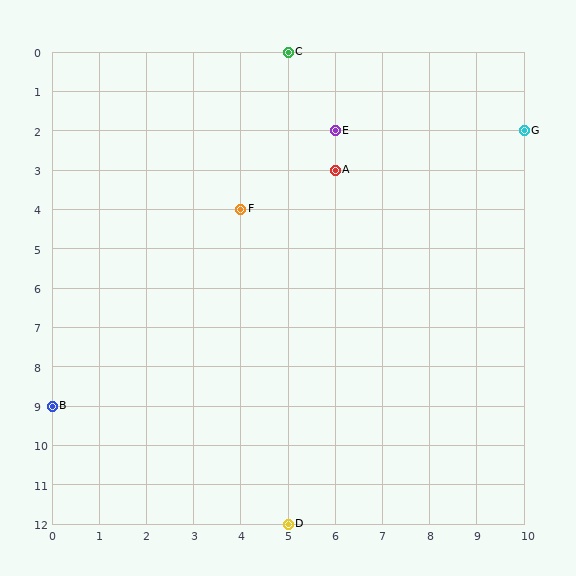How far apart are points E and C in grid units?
Points E and C are 1 column and 2 rows apart (about 2.2 grid units diagonally).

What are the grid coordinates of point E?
Point E is at grid coordinates (6, 2).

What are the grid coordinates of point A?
Point A is at grid coordinates (6, 3).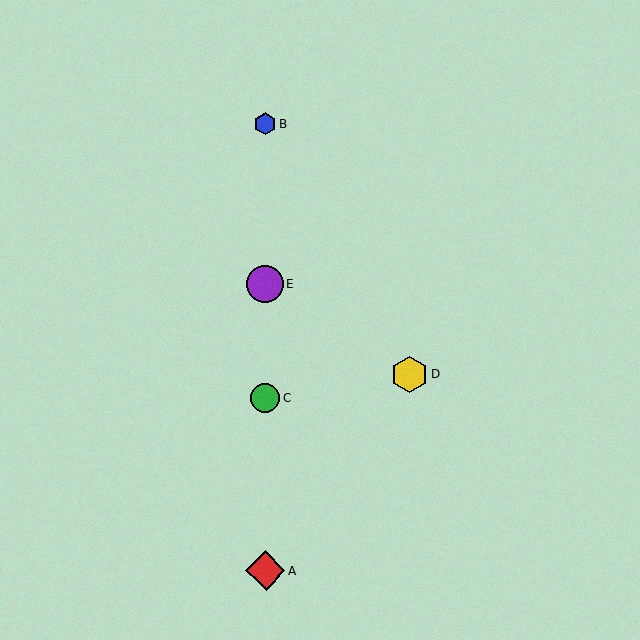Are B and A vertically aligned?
Yes, both are at x≈265.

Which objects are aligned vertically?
Objects A, B, C, E are aligned vertically.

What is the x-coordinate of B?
Object B is at x≈265.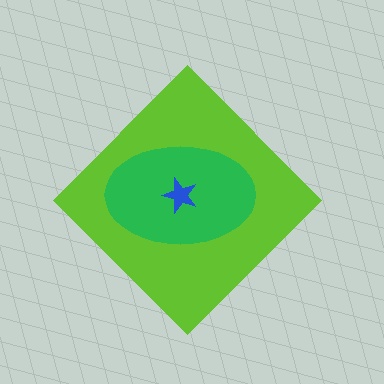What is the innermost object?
The blue star.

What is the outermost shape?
The lime diamond.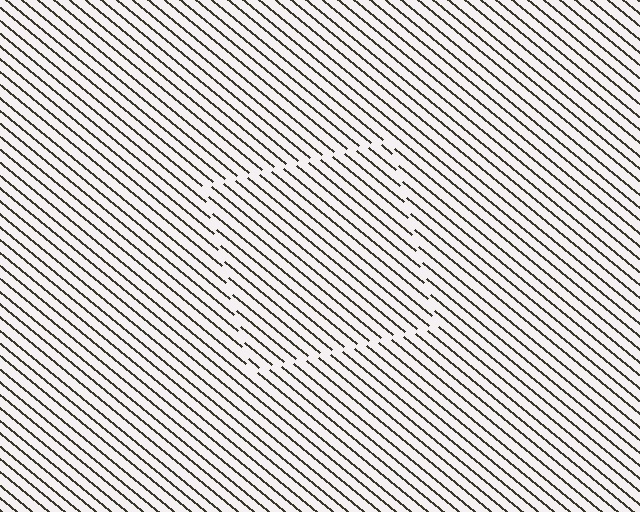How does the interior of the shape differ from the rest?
The interior of the shape contains the same grating, shifted by half a period — the contour is defined by the phase discontinuity where line-ends from the inner and outer gratings abut.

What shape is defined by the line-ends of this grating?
An illusory square. The interior of the shape contains the same grating, shifted by half a period — the contour is defined by the phase discontinuity where line-ends from the inner and outer gratings abut.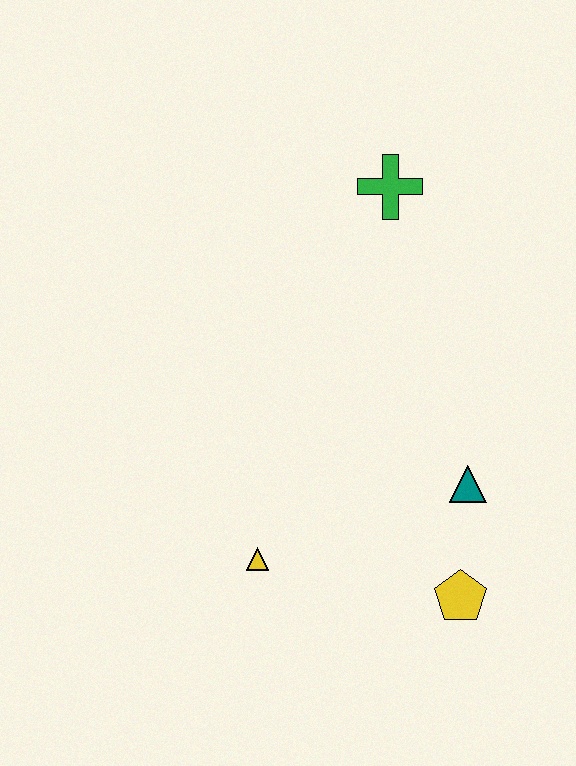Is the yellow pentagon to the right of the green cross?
Yes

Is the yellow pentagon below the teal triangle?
Yes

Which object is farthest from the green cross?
The yellow pentagon is farthest from the green cross.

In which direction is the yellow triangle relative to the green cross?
The yellow triangle is below the green cross.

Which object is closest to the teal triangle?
The yellow pentagon is closest to the teal triangle.